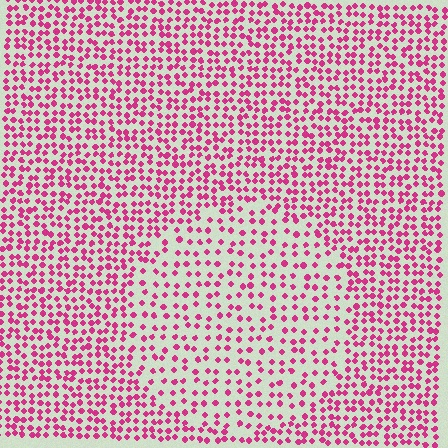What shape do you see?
I see a circle.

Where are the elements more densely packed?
The elements are more densely packed outside the circle boundary.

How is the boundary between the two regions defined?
The boundary is defined by a change in element density (approximately 1.8x ratio). All elements are the same color, size, and shape.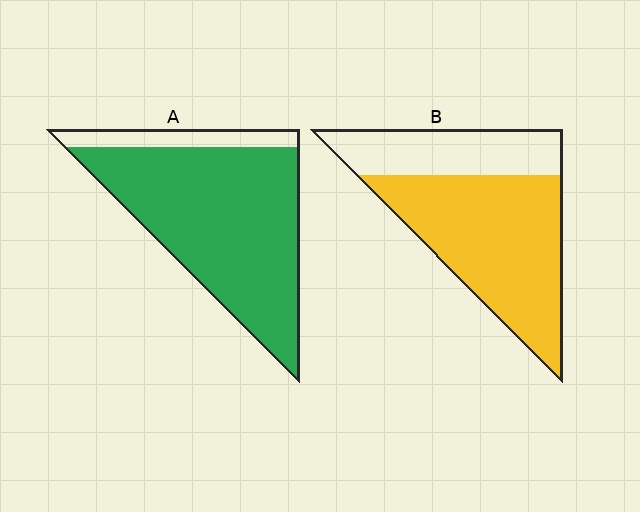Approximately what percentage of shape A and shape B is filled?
A is approximately 85% and B is approximately 65%.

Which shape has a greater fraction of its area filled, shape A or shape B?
Shape A.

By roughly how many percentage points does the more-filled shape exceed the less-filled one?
By roughly 20 percentage points (A over B).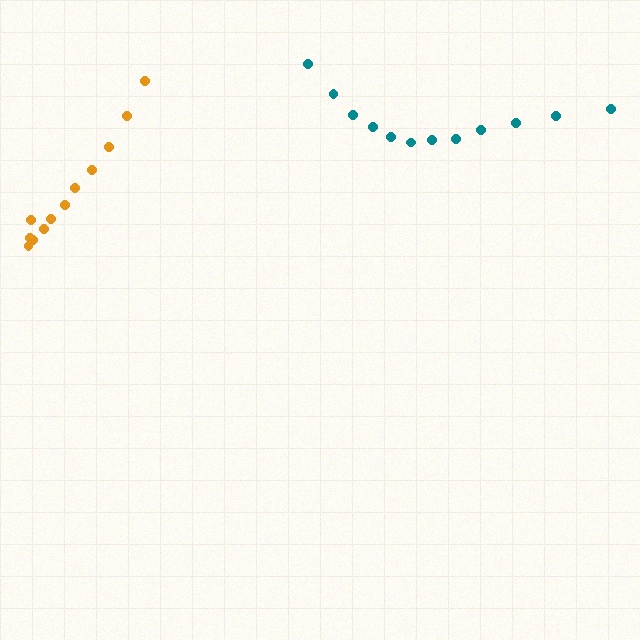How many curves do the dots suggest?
There are 2 distinct paths.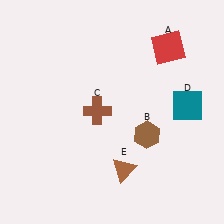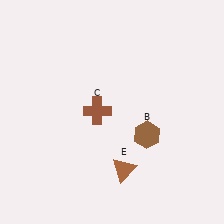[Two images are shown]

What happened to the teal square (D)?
The teal square (D) was removed in Image 2. It was in the top-right area of Image 1.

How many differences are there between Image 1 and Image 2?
There are 2 differences between the two images.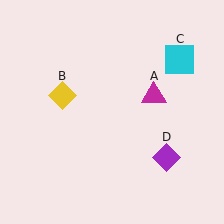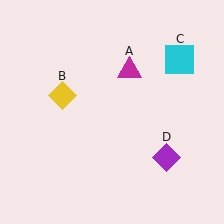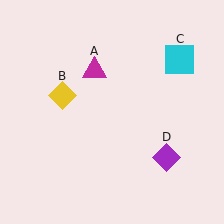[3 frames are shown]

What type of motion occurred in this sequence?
The magenta triangle (object A) rotated counterclockwise around the center of the scene.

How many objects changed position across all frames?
1 object changed position: magenta triangle (object A).